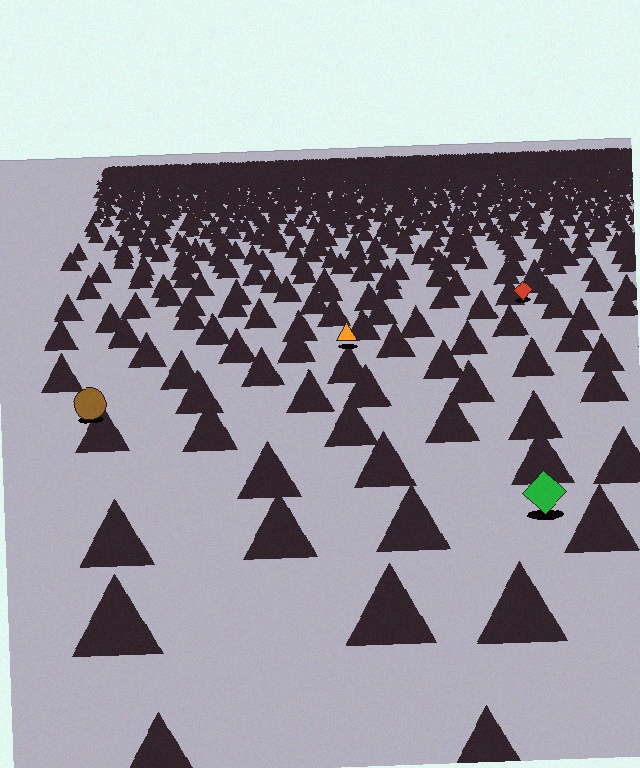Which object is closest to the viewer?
The green diamond is closest. The texture marks near it are larger and more spread out.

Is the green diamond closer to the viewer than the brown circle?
Yes. The green diamond is closer — you can tell from the texture gradient: the ground texture is coarser near it.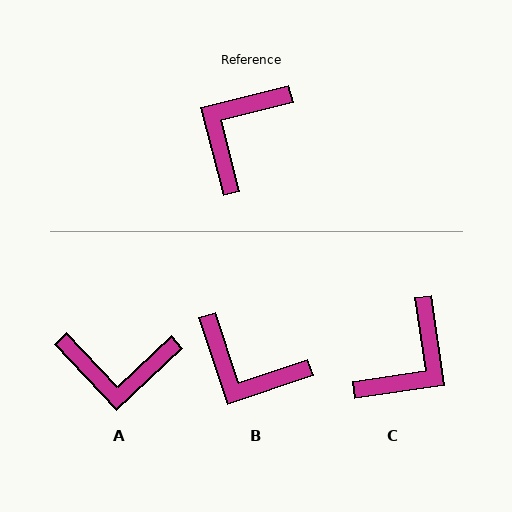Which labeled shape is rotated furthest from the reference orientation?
C, about 174 degrees away.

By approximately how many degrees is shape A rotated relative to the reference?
Approximately 119 degrees counter-clockwise.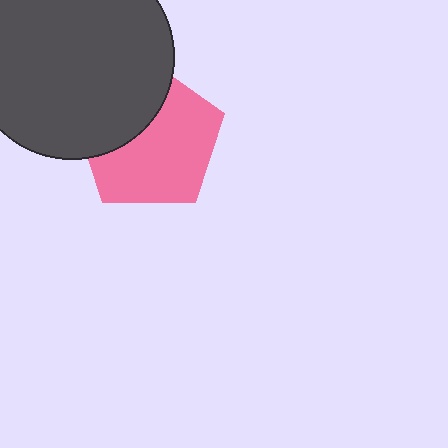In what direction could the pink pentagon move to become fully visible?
The pink pentagon could move toward the lower-right. That would shift it out from behind the dark gray circle entirely.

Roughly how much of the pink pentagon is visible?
About half of it is visible (roughly 65%).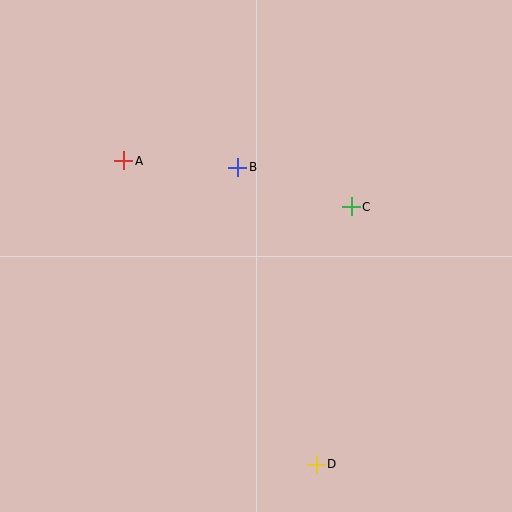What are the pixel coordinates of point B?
Point B is at (238, 167).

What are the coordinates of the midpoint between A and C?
The midpoint between A and C is at (238, 184).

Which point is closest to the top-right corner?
Point C is closest to the top-right corner.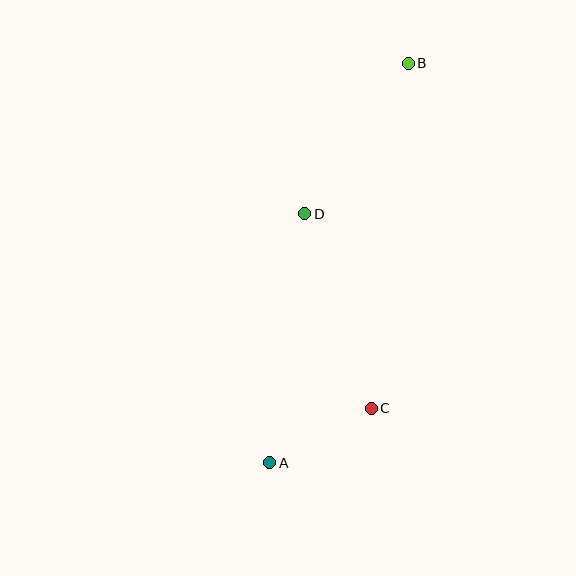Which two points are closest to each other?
Points A and C are closest to each other.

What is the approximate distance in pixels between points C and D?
The distance between C and D is approximately 206 pixels.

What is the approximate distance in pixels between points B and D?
The distance between B and D is approximately 183 pixels.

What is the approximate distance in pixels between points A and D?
The distance between A and D is approximately 251 pixels.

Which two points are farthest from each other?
Points A and B are farthest from each other.